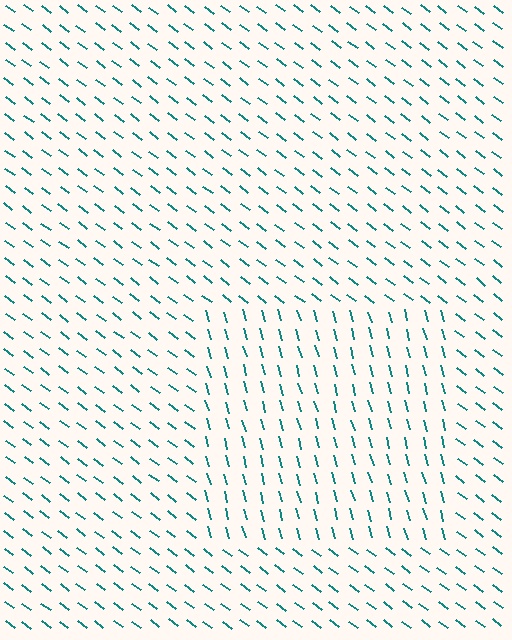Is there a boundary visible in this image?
Yes, there is a texture boundary formed by a change in line orientation.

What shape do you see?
I see a rectangle.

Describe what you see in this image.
The image is filled with small teal line segments. A rectangle region in the image has lines oriented differently from the surrounding lines, creating a visible texture boundary.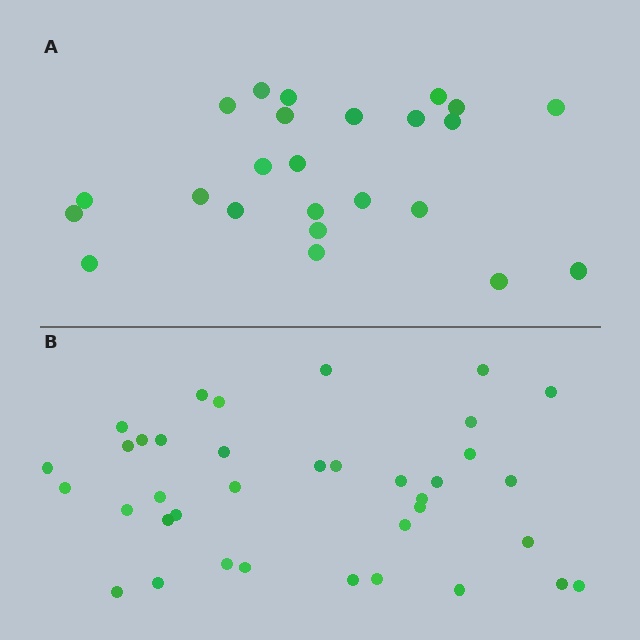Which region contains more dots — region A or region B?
Region B (the bottom region) has more dots.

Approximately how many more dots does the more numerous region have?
Region B has approximately 15 more dots than region A.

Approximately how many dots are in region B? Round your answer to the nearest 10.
About 40 dots. (The exact count is 37, which rounds to 40.)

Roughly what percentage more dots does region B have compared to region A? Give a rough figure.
About 55% more.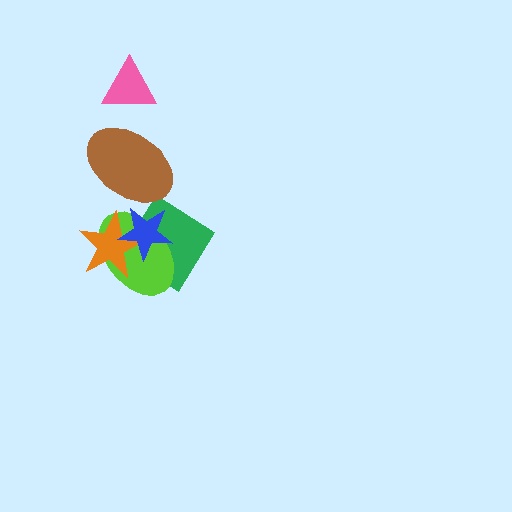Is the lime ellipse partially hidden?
Yes, it is partially covered by another shape.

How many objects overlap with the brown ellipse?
0 objects overlap with the brown ellipse.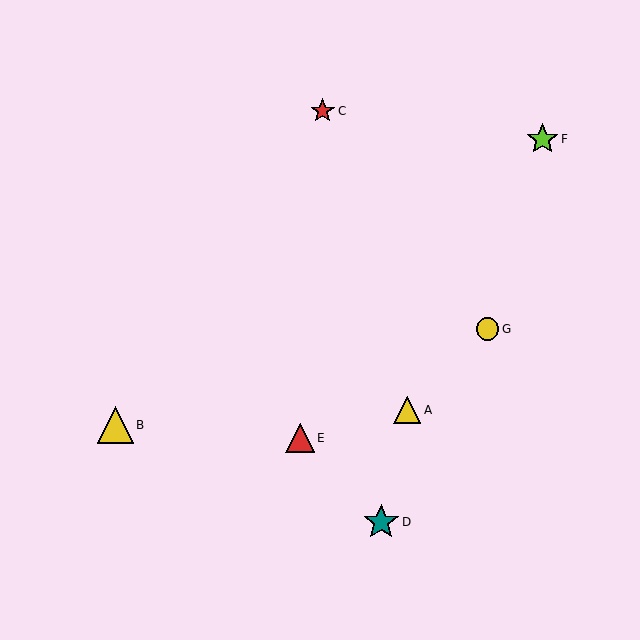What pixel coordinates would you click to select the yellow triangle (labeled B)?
Click at (115, 425) to select the yellow triangle B.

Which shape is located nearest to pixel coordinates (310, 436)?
The red triangle (labeled E) at (300, 438) is nearest to that location.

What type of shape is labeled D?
Shape D is a teal star.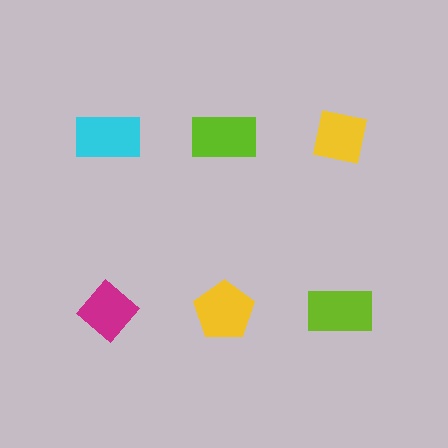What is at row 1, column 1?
A cyan rectangle.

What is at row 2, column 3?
A lime rectangle.